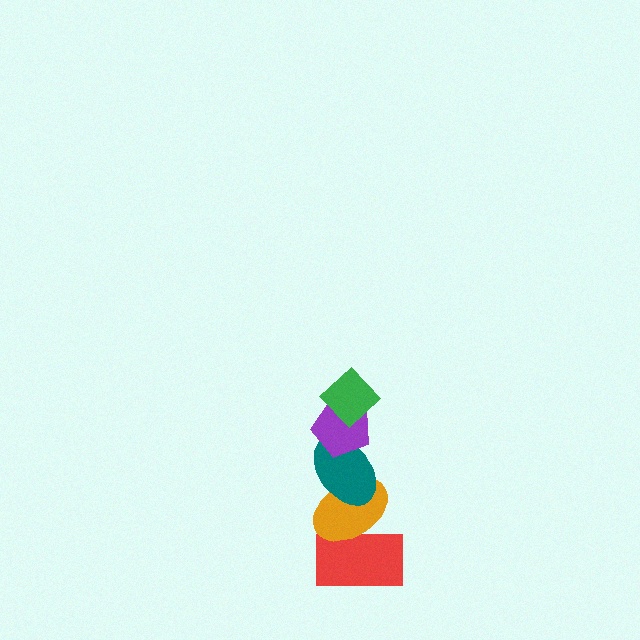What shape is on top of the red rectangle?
The orange ellipse is on top of the red rectangle.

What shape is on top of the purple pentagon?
The green diamond is on top of the purple pentagon.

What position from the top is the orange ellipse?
The orange ellipse is 4th from the top.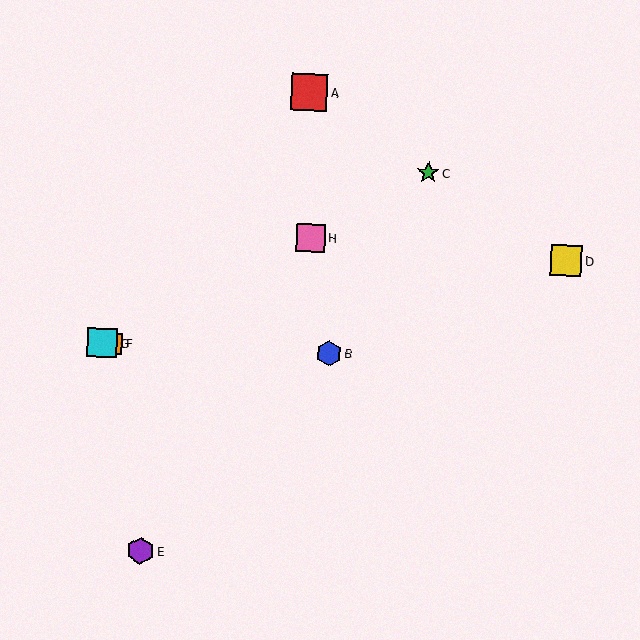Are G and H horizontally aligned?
No, G is at y≈343 and H is at y≈238.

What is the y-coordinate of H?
Object H is at y≈238.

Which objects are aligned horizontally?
Objects B, F, G are aligned horizontally.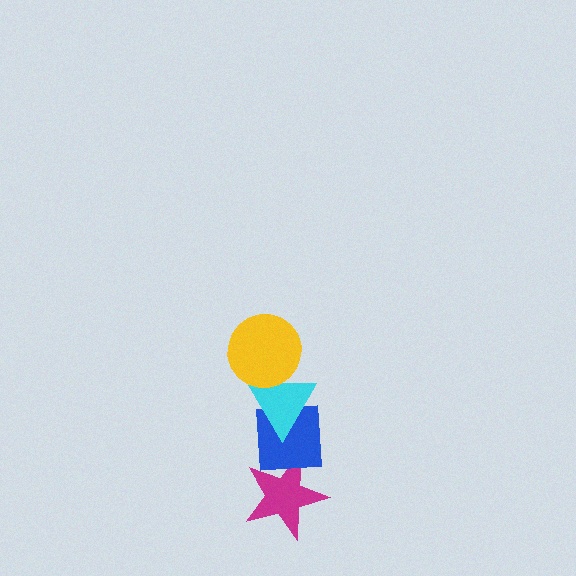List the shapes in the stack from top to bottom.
From top to bottom: the yellow circle, the cyan triangle, the blue square, the magenta star.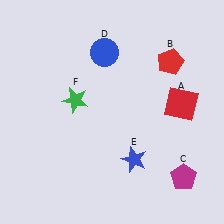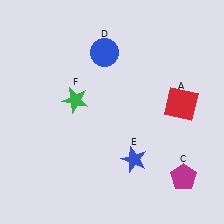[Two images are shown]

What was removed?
The red pentagon (B) was removed in Image 2.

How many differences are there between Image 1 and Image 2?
There is 1 difference between the two images.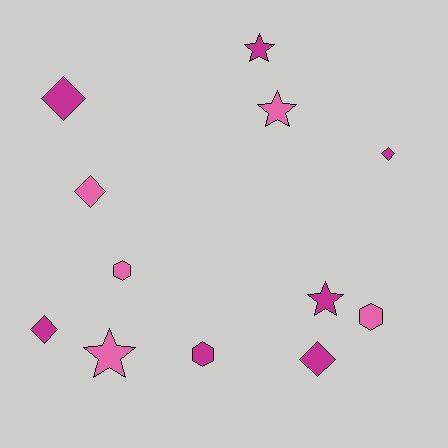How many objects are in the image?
There are 12 objects.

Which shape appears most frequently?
Diamond, with 5 objects.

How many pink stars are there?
There are 2 pink stars.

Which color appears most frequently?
Magenta, with 7 objects.